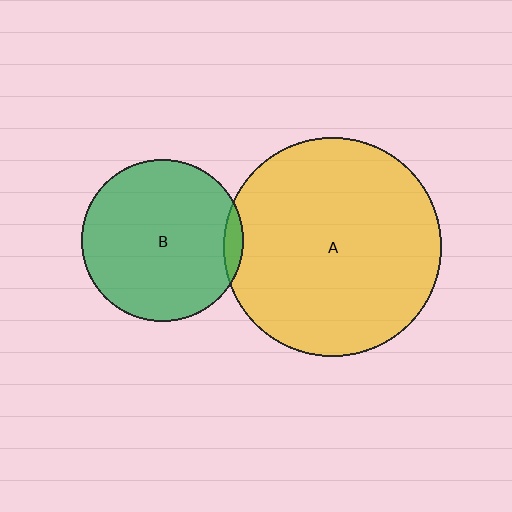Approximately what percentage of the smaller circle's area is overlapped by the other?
Approximately 5%.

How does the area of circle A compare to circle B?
Approximately 1.8 times.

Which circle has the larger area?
Circle A (yellow).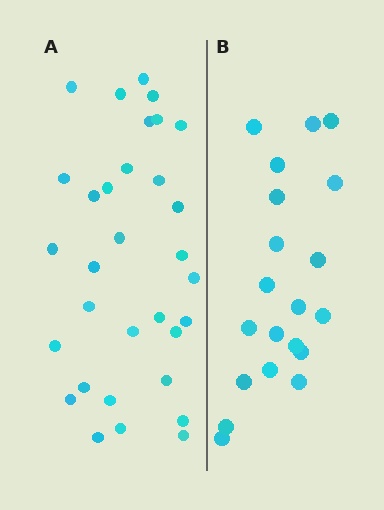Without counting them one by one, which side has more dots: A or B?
Region A (the left region) has more dots.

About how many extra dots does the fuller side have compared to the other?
Region A has roughly 12 or so more dots than region B.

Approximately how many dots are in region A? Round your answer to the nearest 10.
About 30 dots. (The exact count is 32, which rounds to 30.)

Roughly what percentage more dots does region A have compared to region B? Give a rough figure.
About 60% more.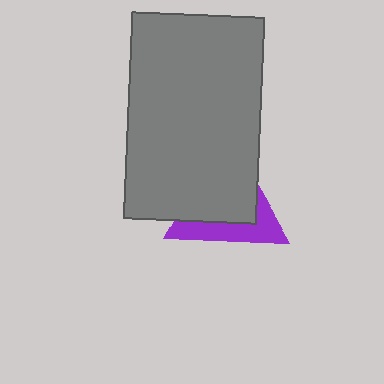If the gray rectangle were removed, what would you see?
You would see the complete purple triangle.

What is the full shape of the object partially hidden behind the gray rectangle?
The partially hidden object is a purple triangle.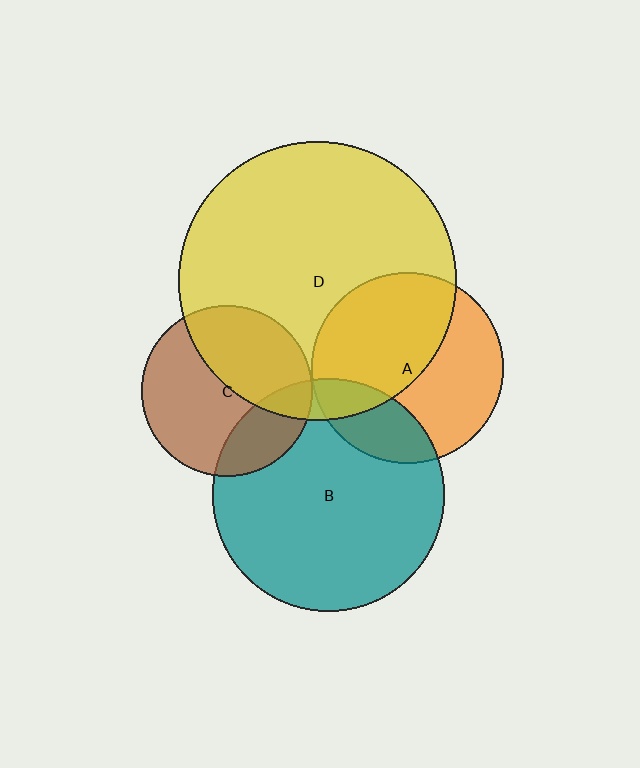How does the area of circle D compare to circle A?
Approximately 2.1 times.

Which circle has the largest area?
Circle D (yellow).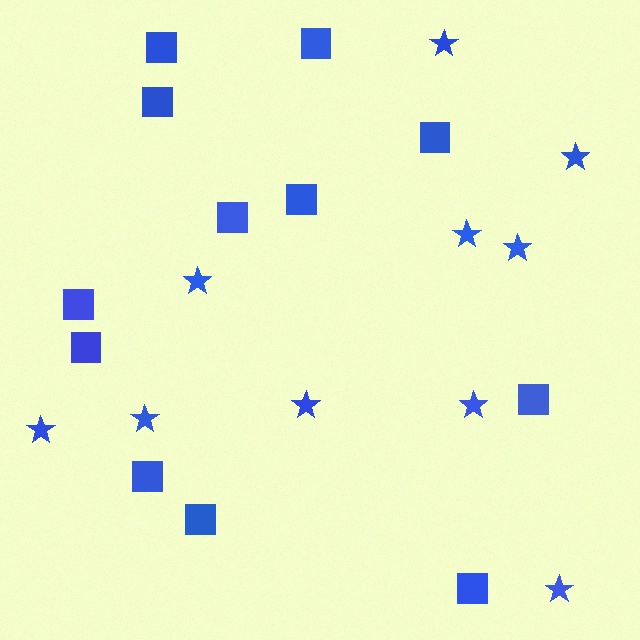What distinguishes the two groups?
There are 2 groups: one group of stars (10) and one group of squares (12).